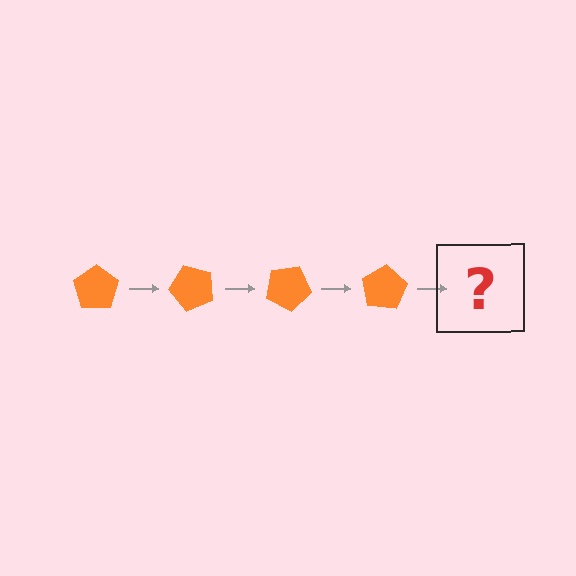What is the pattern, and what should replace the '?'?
The pattern is that the pentagon rotates 50 degrees each step. The '?' should be an orange pentagon rotated 200 degrees.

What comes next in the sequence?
The next element should be an orange pentagon rotated 200 degrees.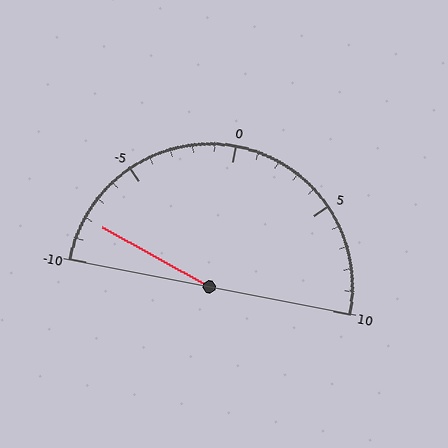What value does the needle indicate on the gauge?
The needle indicates approximately -8.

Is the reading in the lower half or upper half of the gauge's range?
The reading is in the lower half of the range (-10 to 10).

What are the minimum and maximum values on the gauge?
The gauge ranges from -10 to 10.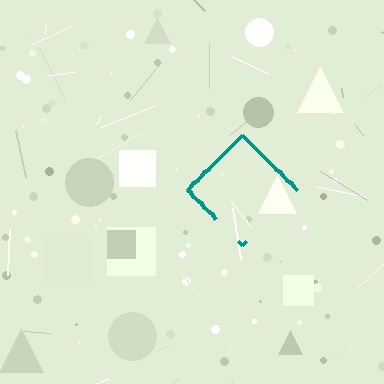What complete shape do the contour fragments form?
The contour fragments form a diamond.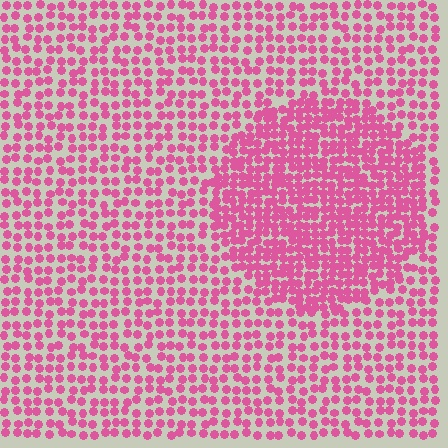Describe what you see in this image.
The image contains small pink elements arranged at two different densities. A circle-shaped region is visible where the elements are more densely packed than the surrounding area.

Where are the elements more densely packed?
The elements are more densely packed inside the circle boundary.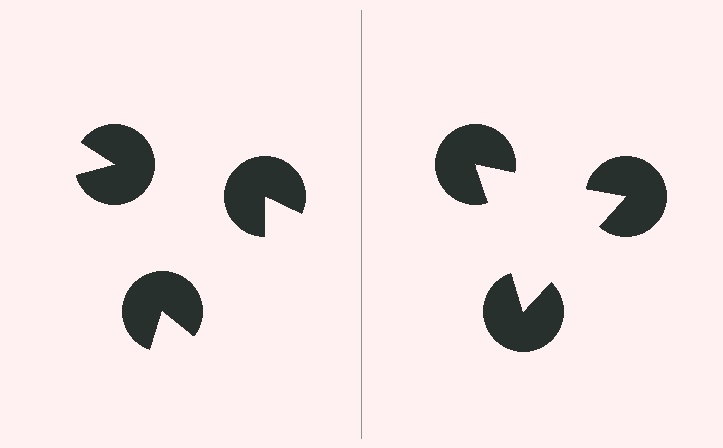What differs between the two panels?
The pac-man discs are positioned identically on both sides; only the wedge orientations differ. On the right they align to a triangle; on the left they are misaligned.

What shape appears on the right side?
An illusory triangle.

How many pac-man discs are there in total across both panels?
6 — 3 on each side.